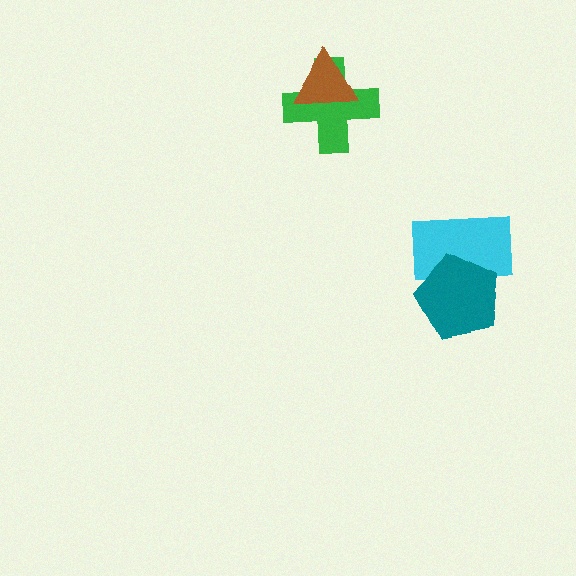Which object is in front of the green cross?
The brown triangle is in front of the green cross.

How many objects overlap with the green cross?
1 object overlaps with the green cross.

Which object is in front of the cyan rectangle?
The teal pentagon is in front of the cyan rectangle.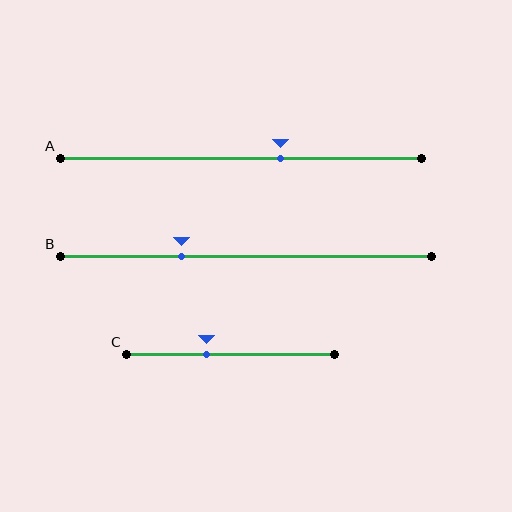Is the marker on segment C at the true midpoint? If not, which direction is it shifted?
No, the marker on segment C is shifted to the left by about 11% of the segment length.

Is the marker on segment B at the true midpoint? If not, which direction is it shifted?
No, the marker on segment B is shifted to the left by about 17% of the segment length.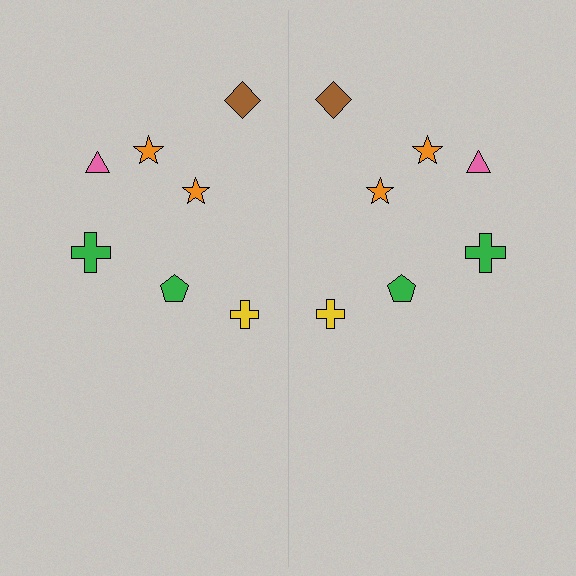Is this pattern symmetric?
Yes, this pattern has bilateral (reflection) symmetry.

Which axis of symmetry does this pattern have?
The pattern has a vertical axis of symmetry running through the center of the image.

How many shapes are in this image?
There are 14 shapes in this image.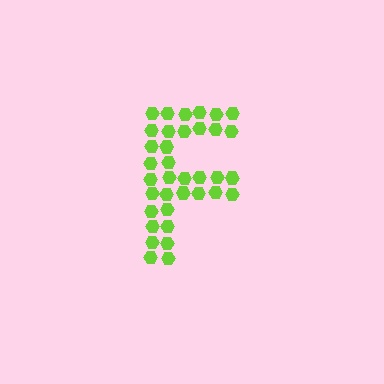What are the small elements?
The small elements are hexagons.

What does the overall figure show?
The overall figure shows the letter F.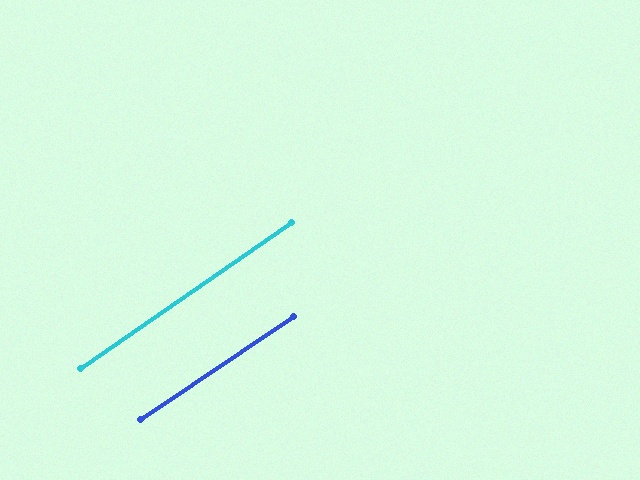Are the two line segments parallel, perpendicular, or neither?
Parallel — their directions differ by only 0.8°.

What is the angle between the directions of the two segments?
Approximately 1 degree.